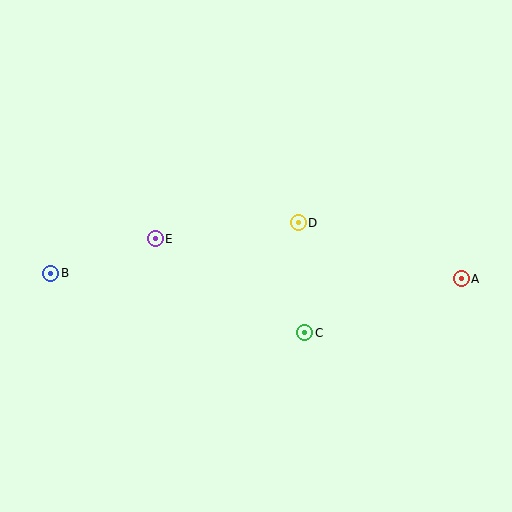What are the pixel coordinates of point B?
Point B is at (51, 273).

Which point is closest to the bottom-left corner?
Point B is closest to the bottom-left corner.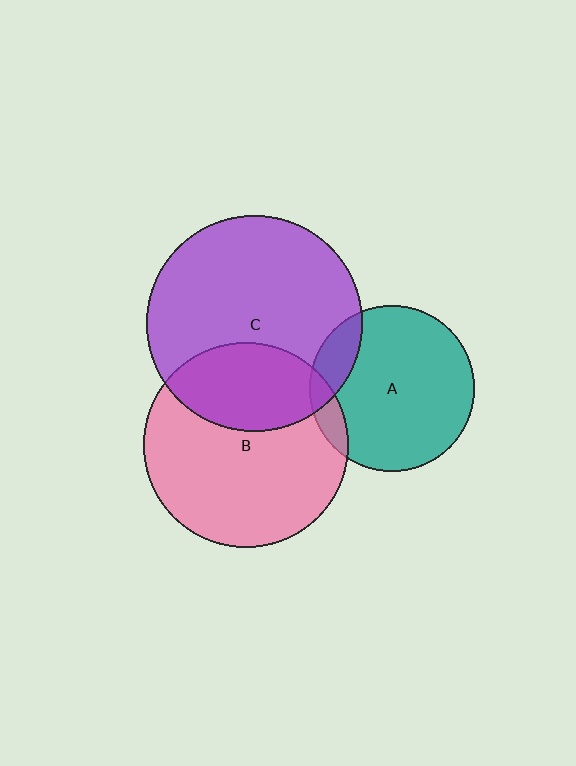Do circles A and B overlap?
Yes.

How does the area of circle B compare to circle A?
Approximately 1.5 times.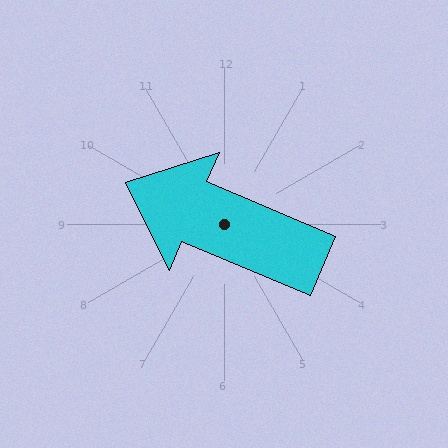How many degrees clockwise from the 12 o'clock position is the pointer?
Approximately 293 degrees.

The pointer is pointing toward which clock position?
Roughly 10 o'clock.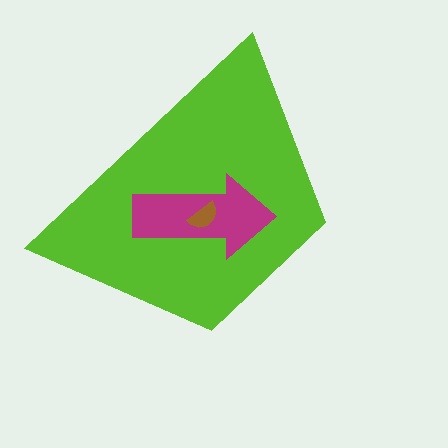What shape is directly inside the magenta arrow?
The brown semicircle.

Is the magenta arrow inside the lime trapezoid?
Yes.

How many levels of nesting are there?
3.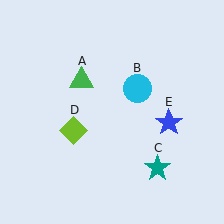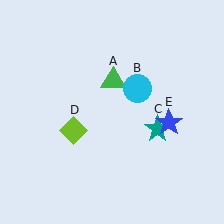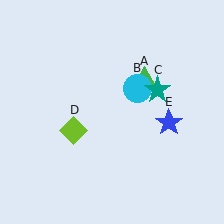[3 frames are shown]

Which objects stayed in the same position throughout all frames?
Cyan circle (object B) and lime diamond (object D) and blue star (object E) remained stationary.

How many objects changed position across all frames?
2 objects changed position: green triangle (object A), teal star (object C).